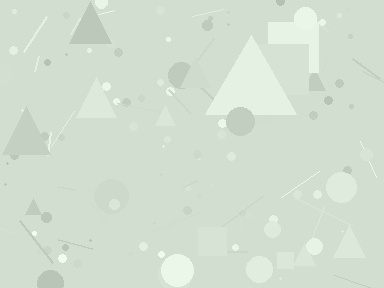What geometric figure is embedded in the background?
A triangle is embedded in the background.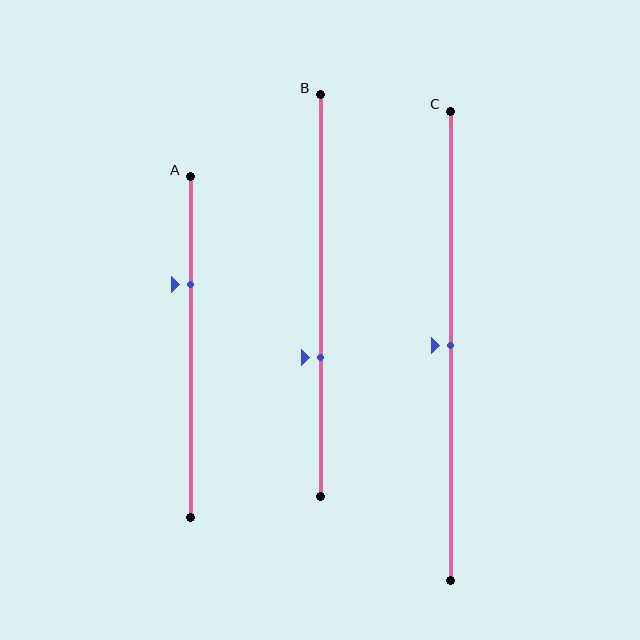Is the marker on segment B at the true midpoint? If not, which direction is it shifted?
No, the marker on segment B is shifted downward by about 15% of the segment length.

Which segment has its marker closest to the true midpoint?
Segment C has its marker closest to the true midpoint.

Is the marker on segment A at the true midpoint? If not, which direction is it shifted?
No, the marker on segment A is shifted upward by about 18% of the segment length.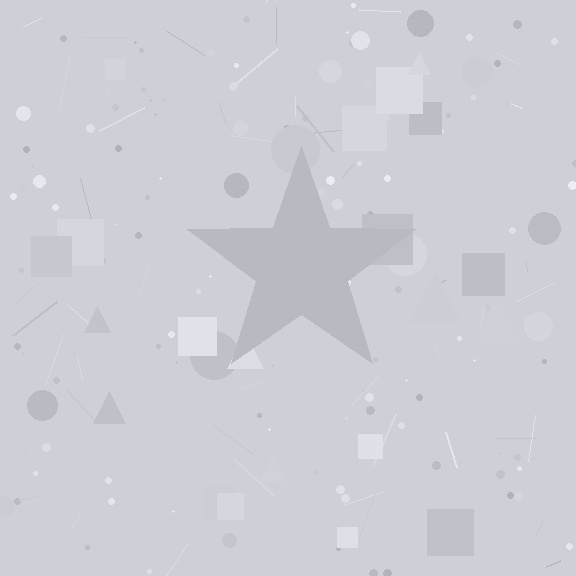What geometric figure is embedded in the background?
A star is embedded in the background.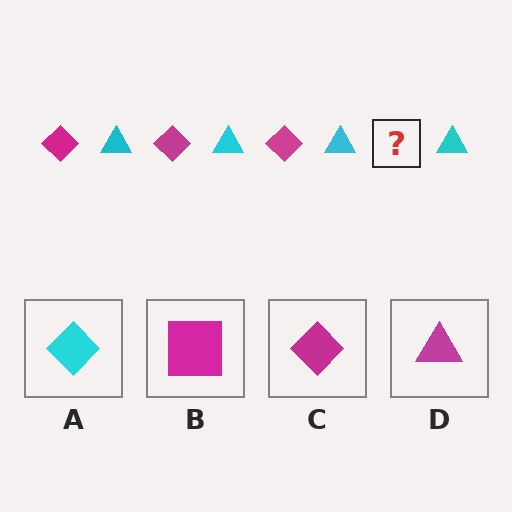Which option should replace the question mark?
Option C.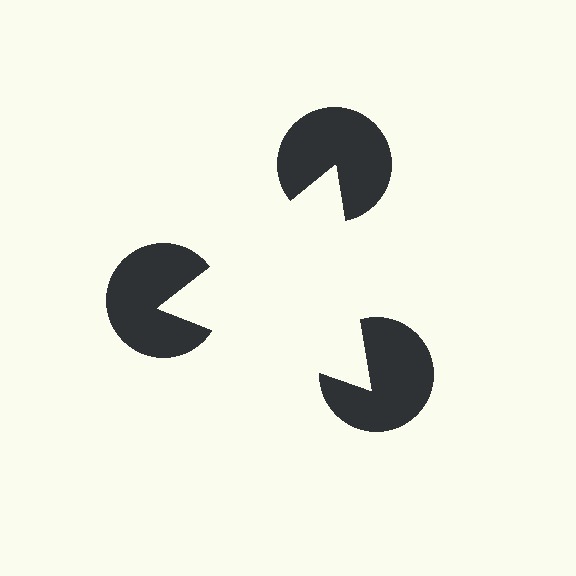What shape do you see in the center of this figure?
An illusory triangle — its edges are inferred from the aligned wedge cuts in the pac-man discs, not physically drawn.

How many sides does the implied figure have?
3 sides.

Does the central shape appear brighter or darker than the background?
It typically appears slightly brighter than the background, even though no actual brightness change is drawn.